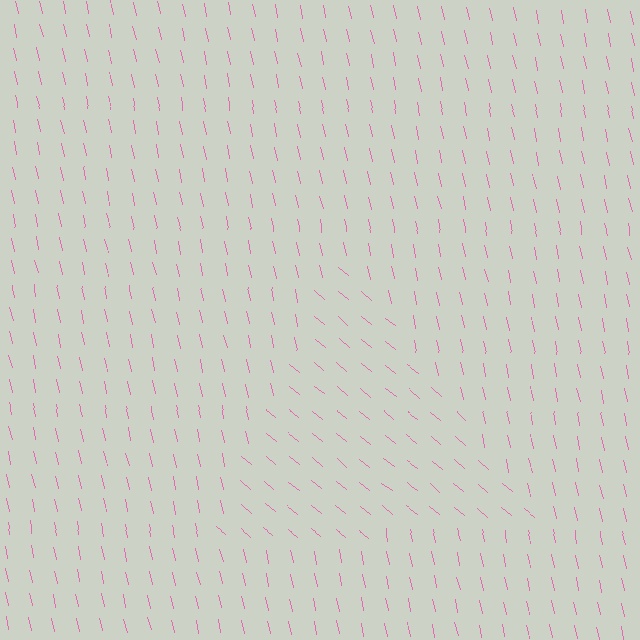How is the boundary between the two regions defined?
The boundary is defined purely by a change in line orientation (approximately 38 degrees difference). All lines are the same color and thickness.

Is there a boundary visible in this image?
Yes, there is a texture boundary formed by a change in line orientation.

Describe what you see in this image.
The image is filled with small pink line segments. A triangle region in the image has lines oriented differently from the surrounding lines, creating a visible texture boundary.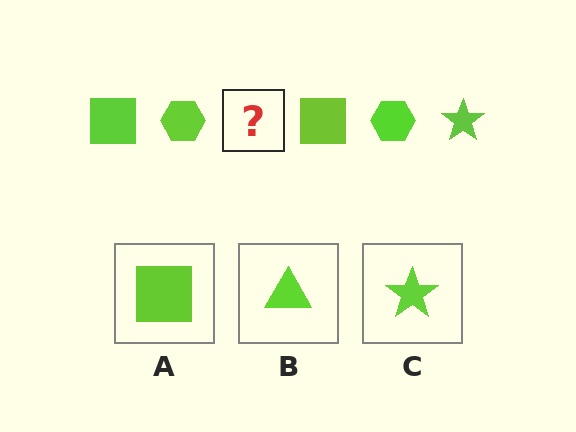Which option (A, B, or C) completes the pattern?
C.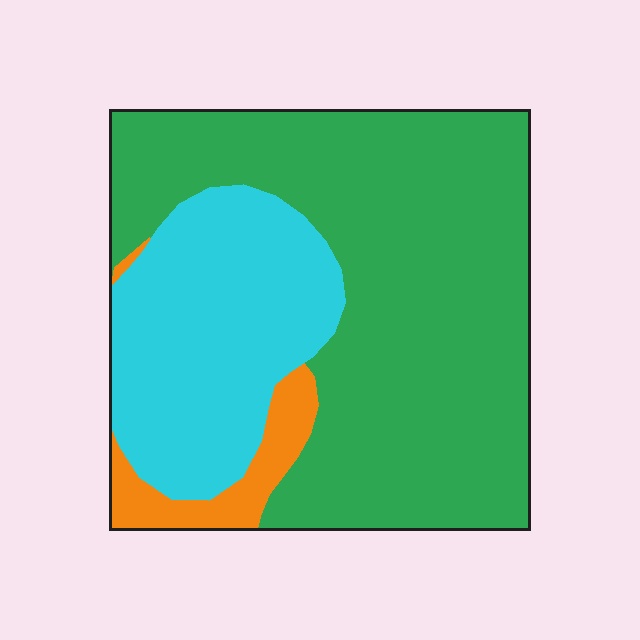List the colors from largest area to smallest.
From largest to smallest: green, cyan, orange.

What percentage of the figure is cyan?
Cyan takes up about one third (1/3) of the figure.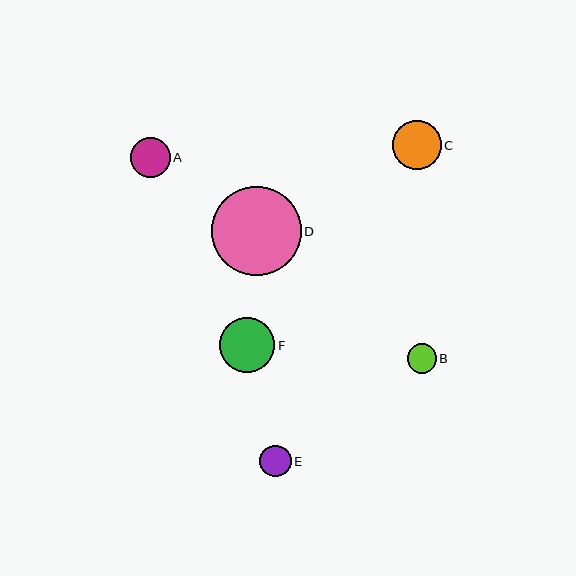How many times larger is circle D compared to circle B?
Circle D is approximately 3.0 times the size of circle B.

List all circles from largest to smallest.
From largest to smallest: D, F, C, A, E, B.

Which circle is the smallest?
Circle B is the smallest with a size of approximately 29 pixels.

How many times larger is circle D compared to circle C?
Circle D is approximately 1.8 times the size of circle C.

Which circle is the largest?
Circle D is the largest with a size of approximately 89 pixels.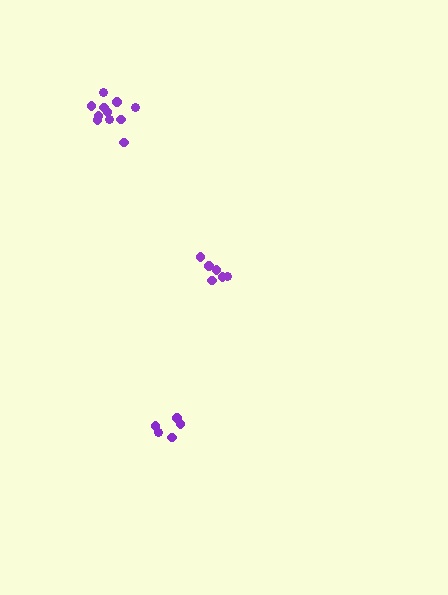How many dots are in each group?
Group 1: 5 dots, Group 2: 6 dots, Group 3: 11 dots (22 total).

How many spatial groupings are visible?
There are 3 spatial groupings.